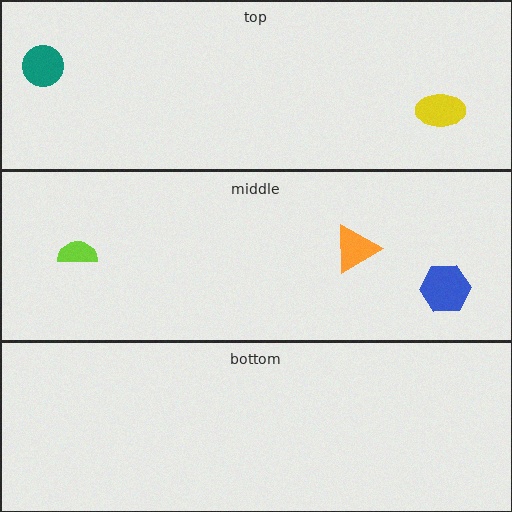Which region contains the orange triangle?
The middle region.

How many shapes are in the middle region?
3.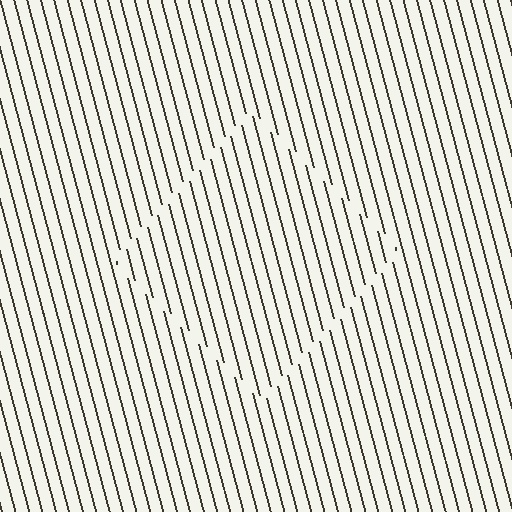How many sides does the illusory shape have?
4 sides — the line-ends trace a square.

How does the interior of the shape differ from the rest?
The interior of the shape contains the same grating, shifted by half a period — the contour is defined by the phase discontinuity where line-ends from the inner and outer gratings abut.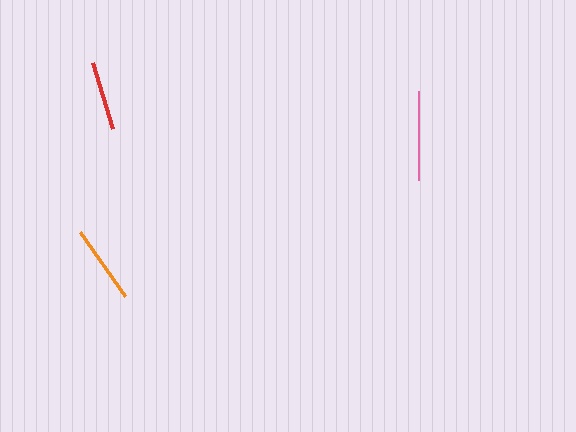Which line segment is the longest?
The pink line is the longest at approximately 89 pixels.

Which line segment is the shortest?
The red line is the shortest at approximately 68 pixels.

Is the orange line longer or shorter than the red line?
The orange line is longer than the red line.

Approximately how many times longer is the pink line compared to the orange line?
The pink line is approximately 1.1 times the length of the orange line.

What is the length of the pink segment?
The pink segment is approximately 89 pixels long.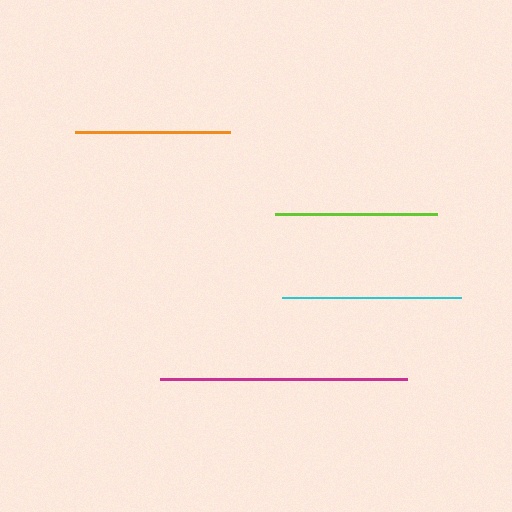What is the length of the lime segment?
The lime segment is approximately 162 pixels long.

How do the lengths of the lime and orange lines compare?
The lime and orange lines are approximately the same length.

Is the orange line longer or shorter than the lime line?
The lime line is longer than the orange line.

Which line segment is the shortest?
The orange line is the shortest at approximately 155 pixels.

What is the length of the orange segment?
The orange segment is approximately 155 pixels long.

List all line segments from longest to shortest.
From longest to shortest: magenta, cyan, lime, orange.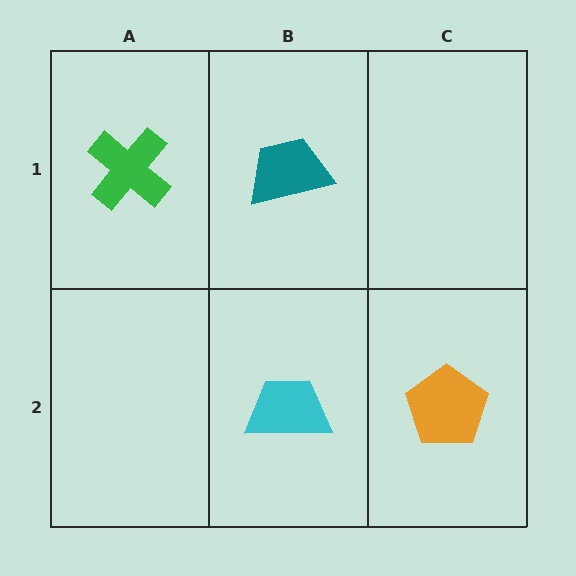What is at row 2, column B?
A cyan trapezoid.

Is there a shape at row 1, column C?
No, that cell is empty.